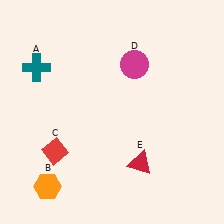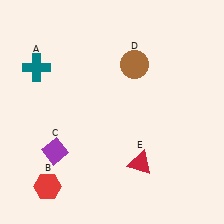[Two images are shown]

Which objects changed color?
B changed from orange to red. C changed from red to purple. D changed from magenta to brown.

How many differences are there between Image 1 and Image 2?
There are 3 differences between the two images.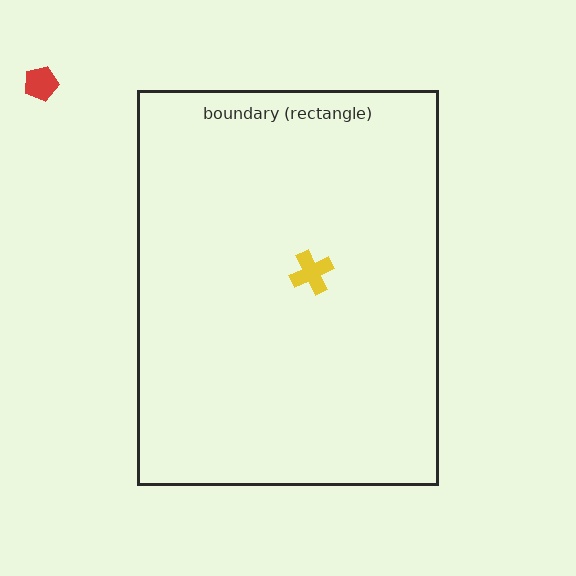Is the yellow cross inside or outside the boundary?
Inside.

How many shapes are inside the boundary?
1 inside, 1 outside.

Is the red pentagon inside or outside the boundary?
Outside.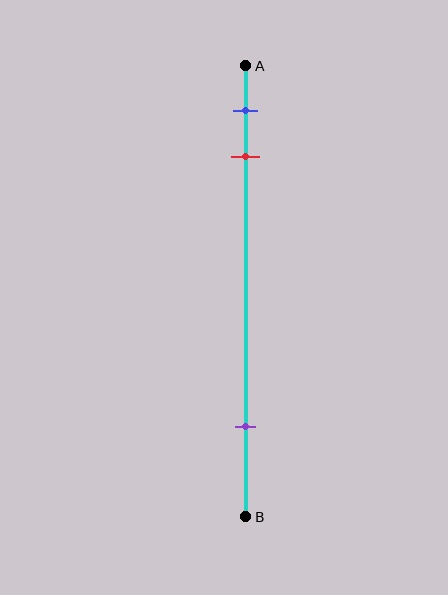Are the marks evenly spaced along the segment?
No, the marks are not evenly spaced.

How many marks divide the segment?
There are 3 marks dividing the segment.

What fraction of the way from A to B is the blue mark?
The blue mark is approximately 10% (0.1) of the way from A to B.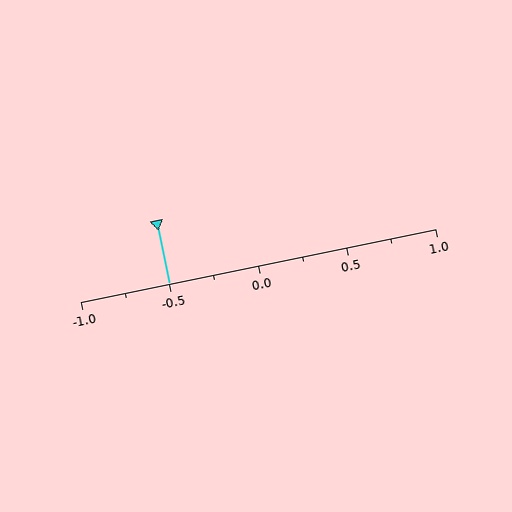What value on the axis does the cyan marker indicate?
The marker indicates approximately -0.5.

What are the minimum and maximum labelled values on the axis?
The axis runs from -1.0 to 1.0.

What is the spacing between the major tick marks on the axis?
The major ticks are spaced 0.5 apart.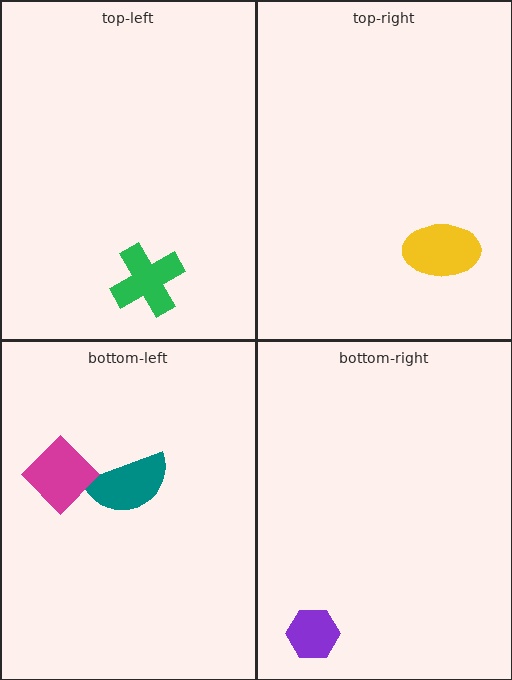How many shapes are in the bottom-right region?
1.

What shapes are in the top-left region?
The green cross.